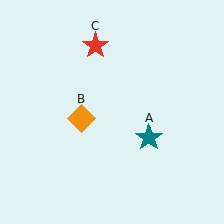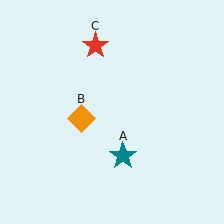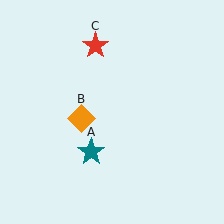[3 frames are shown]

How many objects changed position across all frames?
1 object changed position: teal star (object A).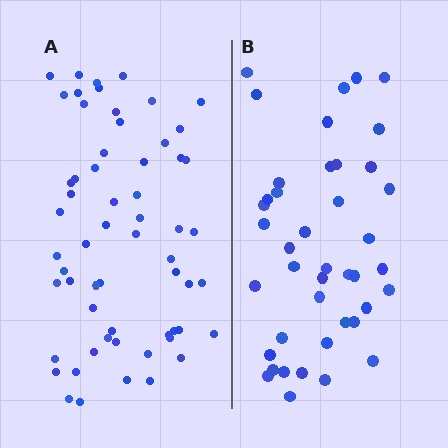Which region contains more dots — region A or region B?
Region A (the left region) has more dots.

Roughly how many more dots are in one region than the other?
Region A has approximately 20 more dots than region B.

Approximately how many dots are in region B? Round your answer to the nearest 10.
About 40 dots. (The exact count is 42, which rounds to 40.)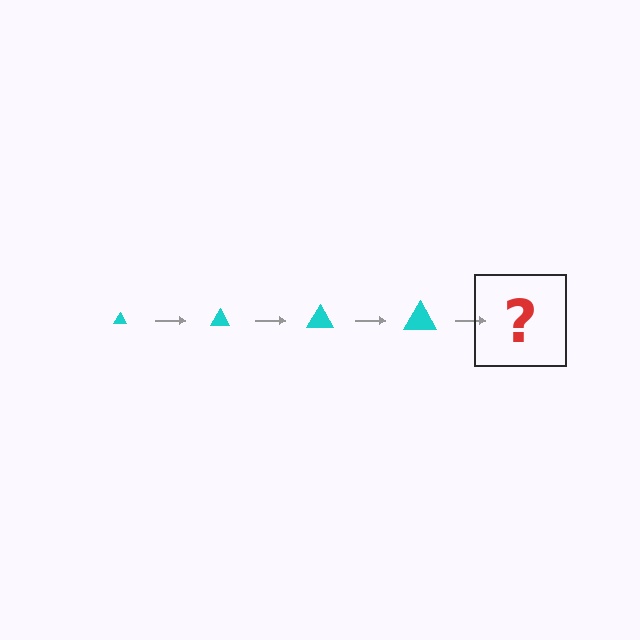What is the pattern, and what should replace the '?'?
The pattern is that the triangle gets progressively larger each step. The '?' should be a cyan triangle, larger than the previous one.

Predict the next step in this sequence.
The next step is a cyan triangle, larger than the previous one.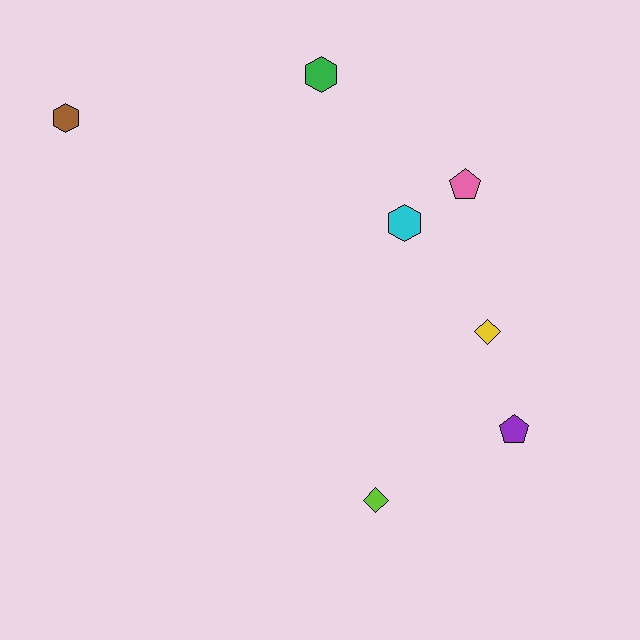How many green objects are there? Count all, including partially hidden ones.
There is 1 green object.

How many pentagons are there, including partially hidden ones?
There are 2 pentagons.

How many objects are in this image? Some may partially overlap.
There are 7 objects.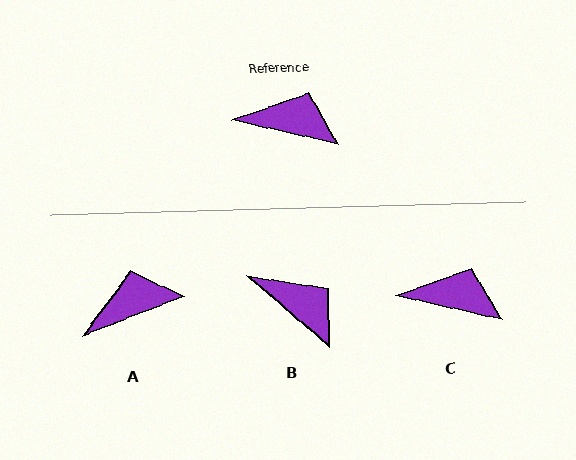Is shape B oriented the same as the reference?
No, it is off by about 28 degrees.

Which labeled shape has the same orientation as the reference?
C.